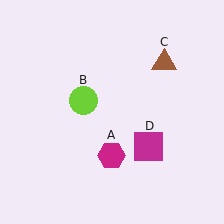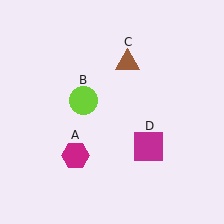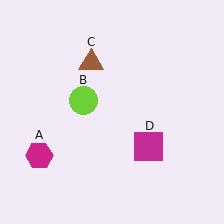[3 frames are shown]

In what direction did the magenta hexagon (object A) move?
The magenta hexagon (object A) moved left.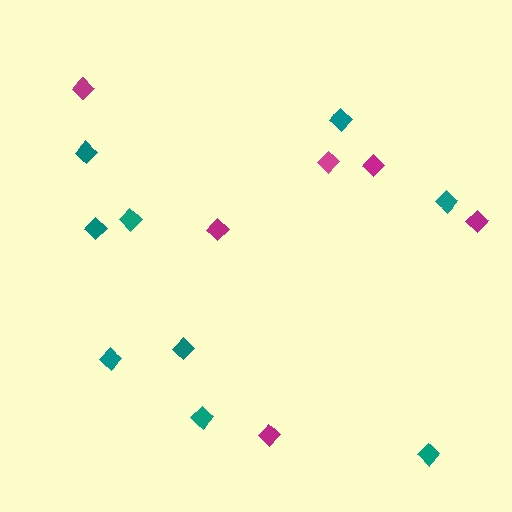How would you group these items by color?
There are 2 groups: one group of magenta diamonds (6) and one group of teal diamonds (9).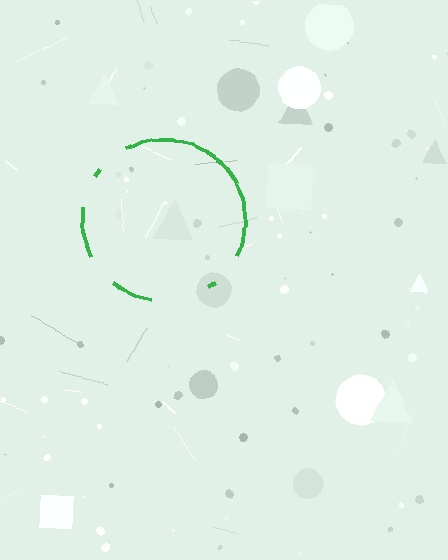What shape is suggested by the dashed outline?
The dashed outline suggests a circle.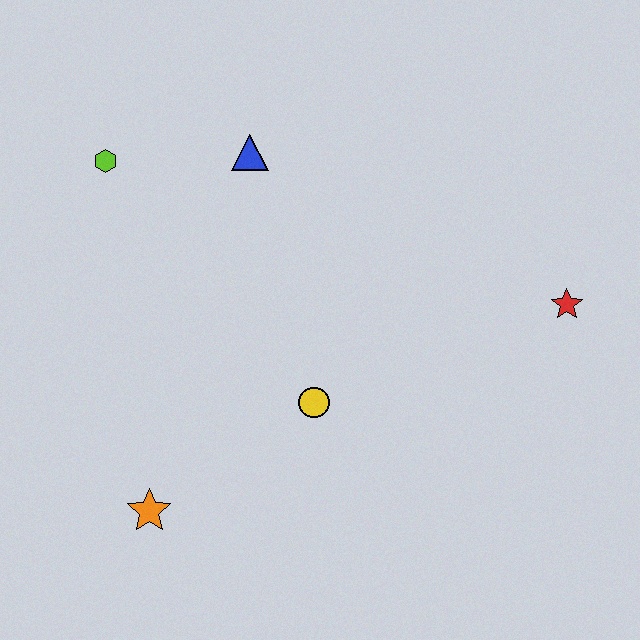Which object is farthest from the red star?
The lime hexagon is farthest from the red star.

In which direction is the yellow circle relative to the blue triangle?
The yellow circle is below the blue triangle.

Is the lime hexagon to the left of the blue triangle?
Yes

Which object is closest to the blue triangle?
The lime hexagon is closest to the blue triangle.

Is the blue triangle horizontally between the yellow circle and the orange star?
Yes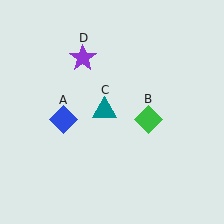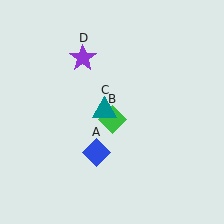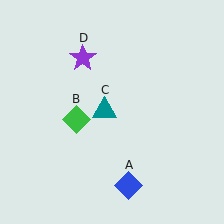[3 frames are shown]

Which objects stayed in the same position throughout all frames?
Teal triangle (object C) and purple star (object D) remained stationary.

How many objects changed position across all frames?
2 objects changed position: blue diamond (object A), green diamond (object B).